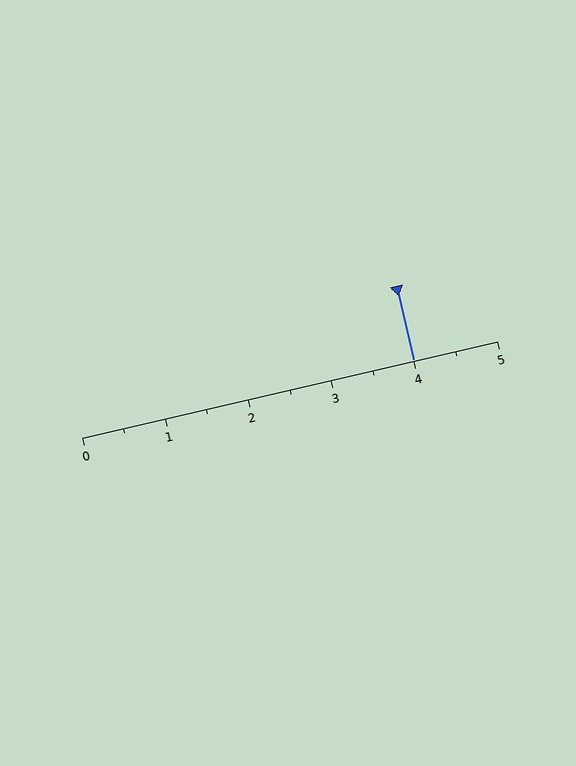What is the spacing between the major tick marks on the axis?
The major ticks are spaced 1 apart.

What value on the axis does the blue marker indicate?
The marker indicates approximately 4.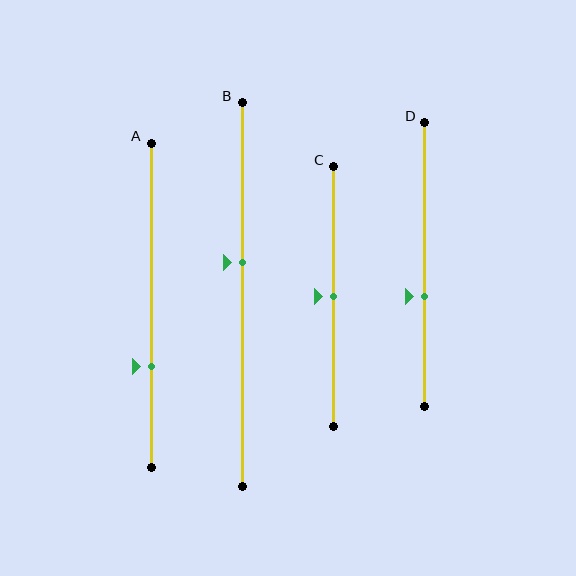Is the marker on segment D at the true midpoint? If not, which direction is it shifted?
No, the marker on segment D is shifted downward by about 11% of the segment length.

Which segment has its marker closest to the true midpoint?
Segment C has its marker closest to the true midpoint.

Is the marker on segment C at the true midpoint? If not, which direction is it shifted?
Yes, the marker on segment C is at the true midpoint.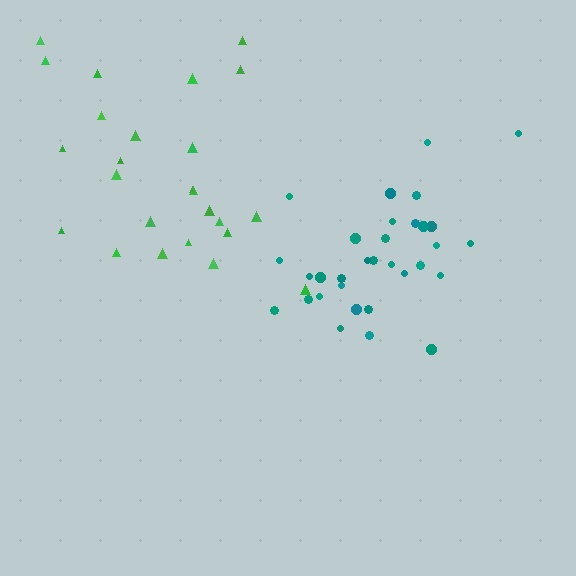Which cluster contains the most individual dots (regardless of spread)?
Teal (32).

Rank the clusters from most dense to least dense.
teal, green.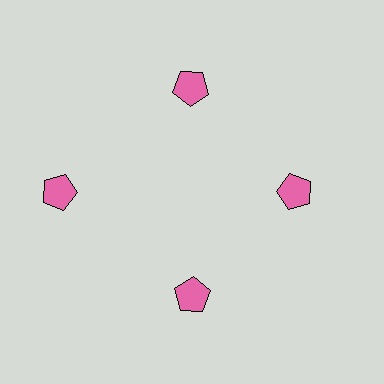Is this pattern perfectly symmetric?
No. The 4 pink pentagons are arranged in a ring, but one element near the 9 o'clock position is pushed outward from the center, breaking the 4-fold rotational symmetry.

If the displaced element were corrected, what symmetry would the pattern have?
It would have 4-fold rotational symmetry — the pattern would map onto itself every 90 degrees.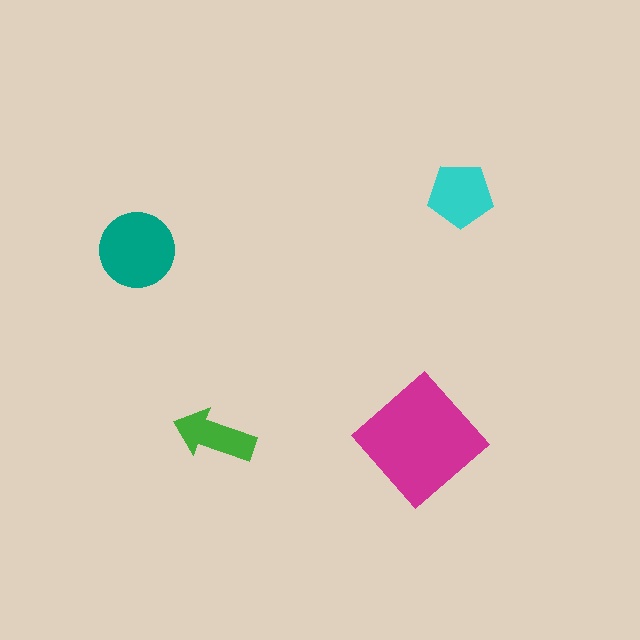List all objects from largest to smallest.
The magenta diamond, the teal circle, the cyan pentagon, the green arrow.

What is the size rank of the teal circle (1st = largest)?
2nd.